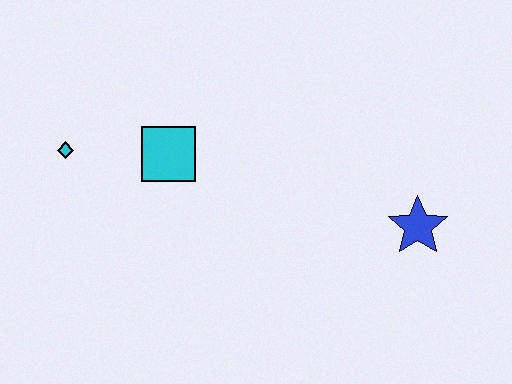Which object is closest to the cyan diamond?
The cyan square is closest to the cyan diamond.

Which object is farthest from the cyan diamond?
The blue star is farthest from the cyan diamond.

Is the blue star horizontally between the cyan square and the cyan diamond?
No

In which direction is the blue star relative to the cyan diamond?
The blue star is to the right of the cyan diamond.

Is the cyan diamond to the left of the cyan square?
Yes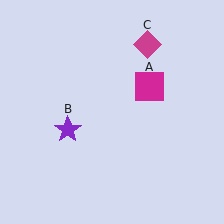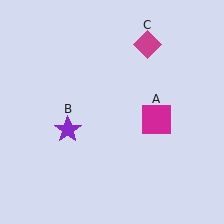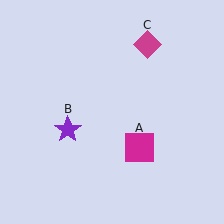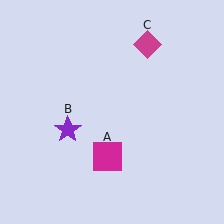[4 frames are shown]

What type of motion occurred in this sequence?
The magenta square (object A) rotated clockwise around the center of the scene.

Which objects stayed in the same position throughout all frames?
Purple star (object B) and magenta diamond (object C) remained stationary.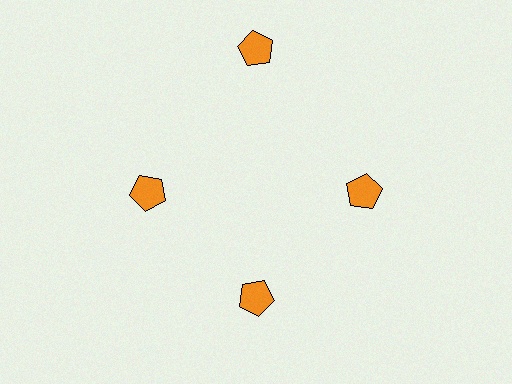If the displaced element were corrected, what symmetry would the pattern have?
It would have 4-fold rotational symmetry — the pattern would map onto itself every 90 degrees.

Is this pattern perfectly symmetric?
No. The 4 orange pentagons are arranged in a ring, but one element near the 12 o'clock position is pushed outward from the center, breaking the 4-fold rotational symmetry.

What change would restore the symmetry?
The symmetry would be restored by moving it inward, back onto the ring so that all 4 pentagons sit at equal angles and equal distance from the center.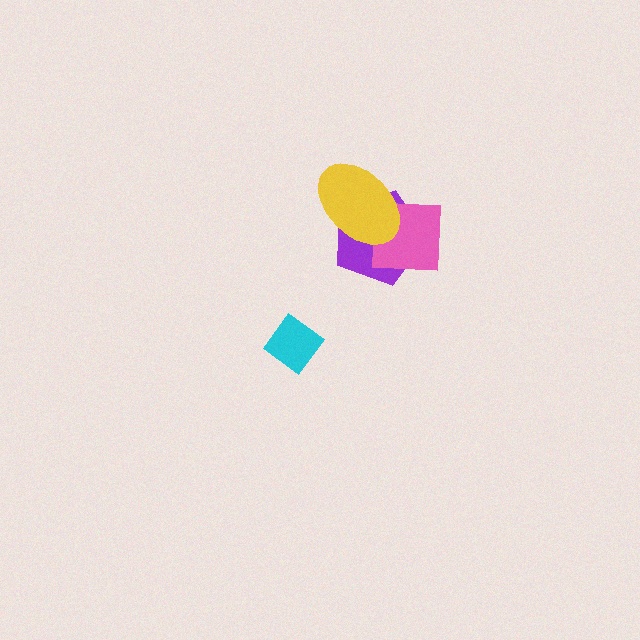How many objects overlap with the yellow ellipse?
2 objects overlap with the yellow ellipse.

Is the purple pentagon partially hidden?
Yes, it is partially covered by another shape.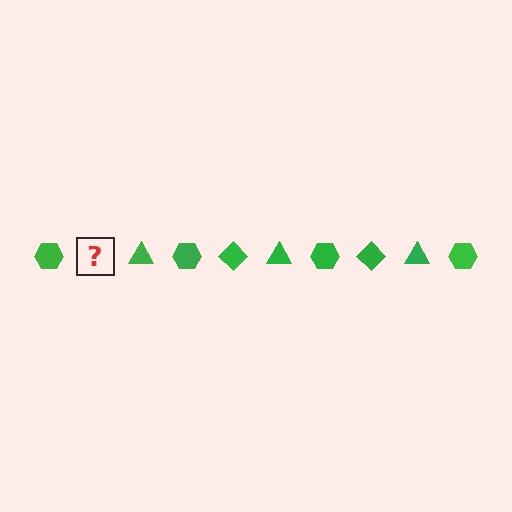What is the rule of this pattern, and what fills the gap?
The rule is that the pattern cycles through hexagon, diamond, triangle shapes in green. The gap should be filled with a green diamond.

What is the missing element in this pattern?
The missing element is a green diamond.